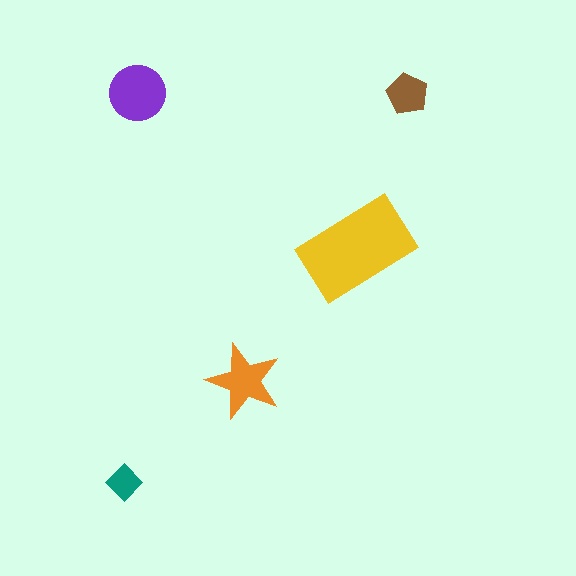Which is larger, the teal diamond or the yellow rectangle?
The yellow rectangle.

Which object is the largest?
The yellow rectangle.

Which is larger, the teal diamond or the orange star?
The orange star.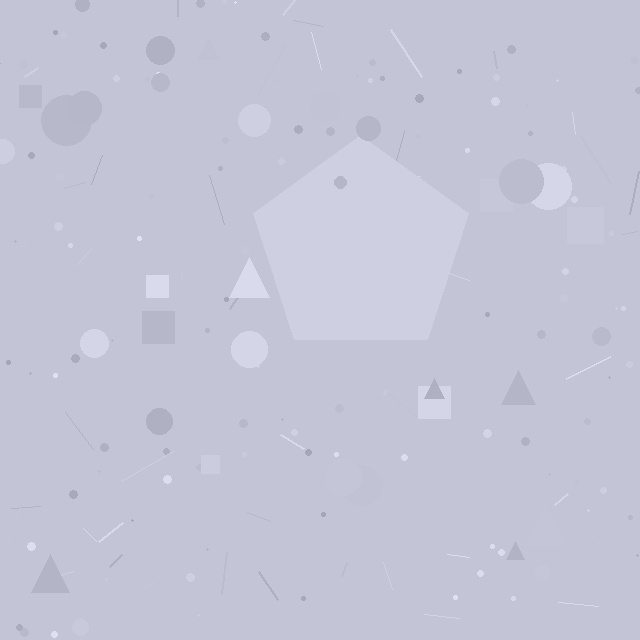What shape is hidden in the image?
A pentagon is hidden in the image.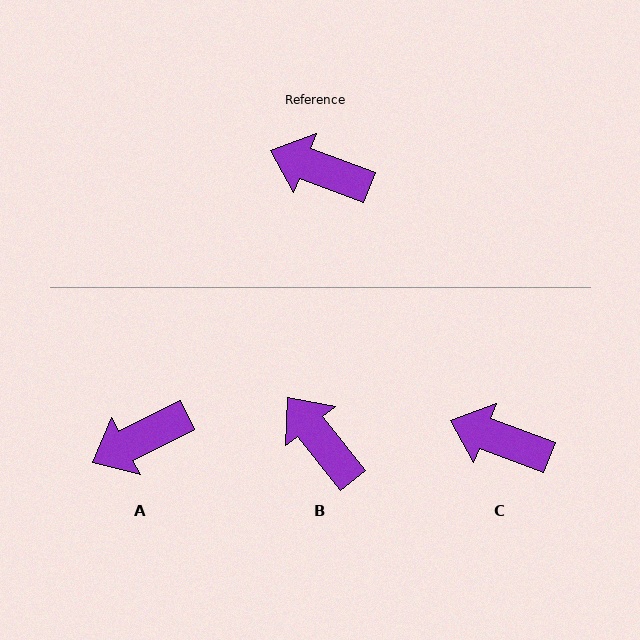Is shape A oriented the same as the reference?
No, it is off by about 47 degrees.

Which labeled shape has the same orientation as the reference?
C.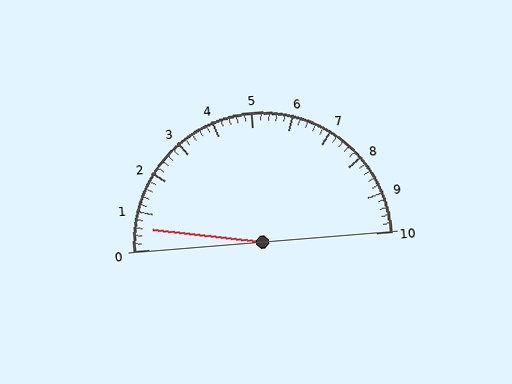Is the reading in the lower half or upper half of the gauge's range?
The reading is in the lower half of the range (0 to 10).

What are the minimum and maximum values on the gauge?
The gauge ranges from 0 to 10.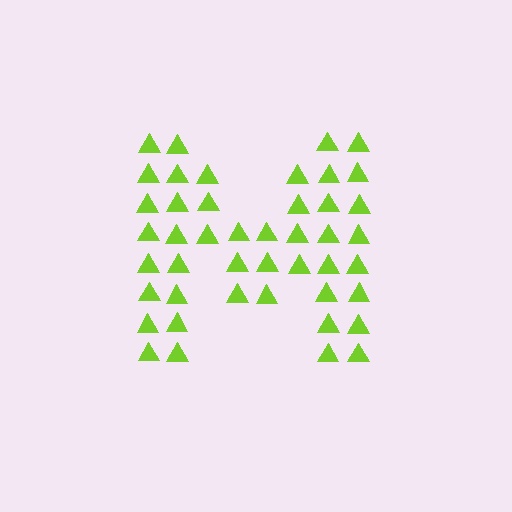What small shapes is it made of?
It is made of small triangles.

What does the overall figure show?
The overall figure shows the letter M.